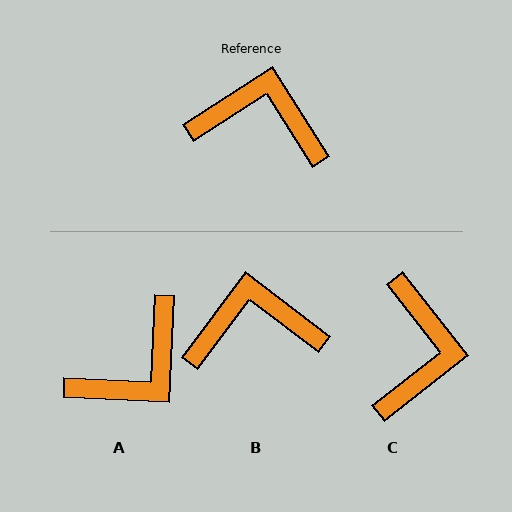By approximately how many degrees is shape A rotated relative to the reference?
Approximately 125 degrees clockwise.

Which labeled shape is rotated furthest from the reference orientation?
A, about 125 degrees away.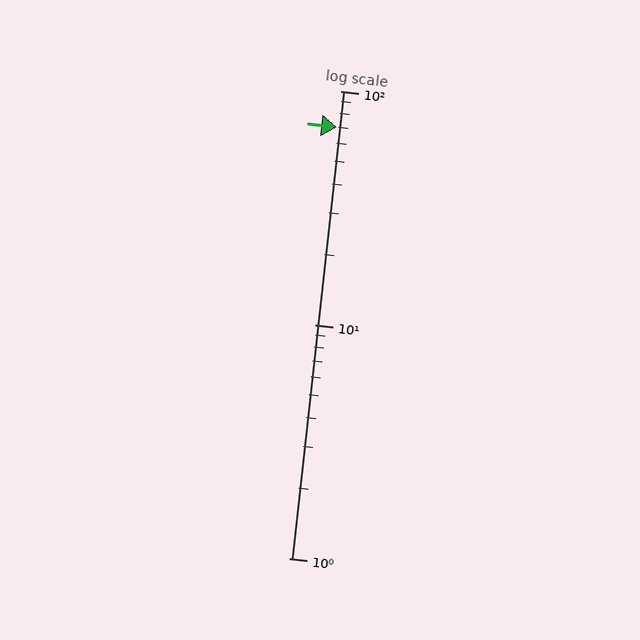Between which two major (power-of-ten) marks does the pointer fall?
The pointer is between 10 and 100.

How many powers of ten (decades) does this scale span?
The scale spans 2 decades, from 1 to 100.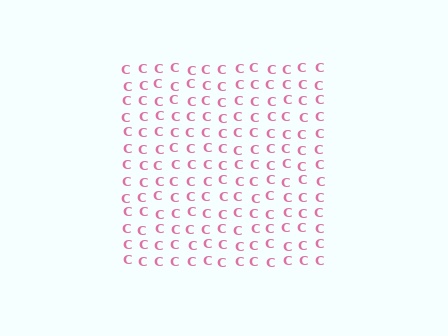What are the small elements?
The small elements are letter C's.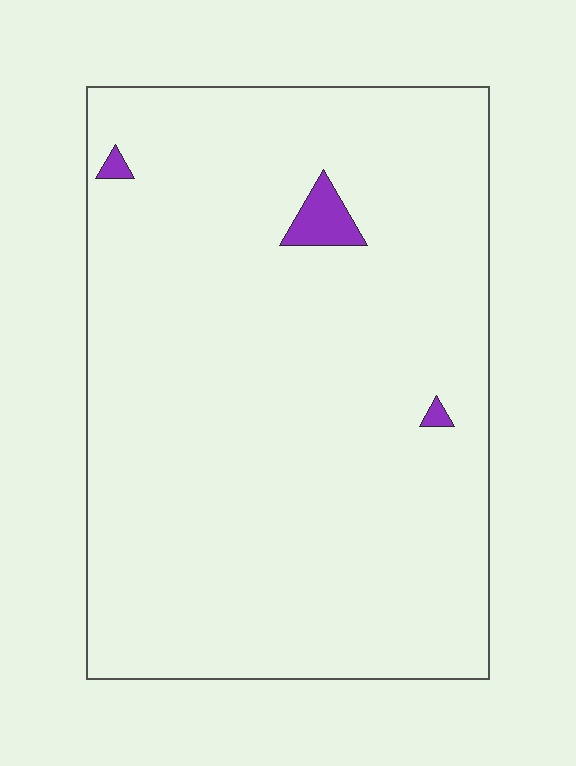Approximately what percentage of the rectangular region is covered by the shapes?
Approximately 0%.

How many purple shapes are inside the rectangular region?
3.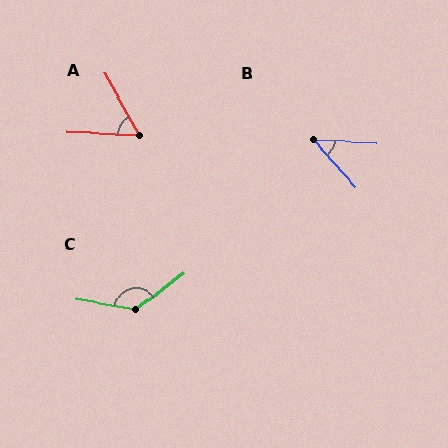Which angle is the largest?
C, at approximately 133 degrees.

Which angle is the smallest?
B, at approximately 46 degrees.